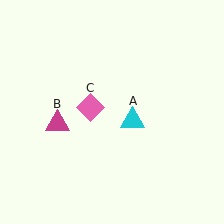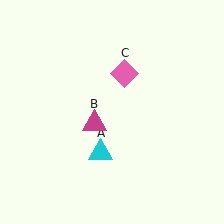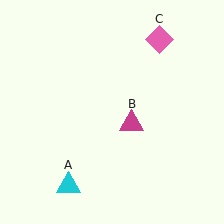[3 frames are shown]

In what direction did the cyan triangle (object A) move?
The cyan triangle (object A) moved down and to the left.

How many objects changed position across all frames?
3 objects changed position: cyan triangle (object A), magenta triangle (object B), pink diamond (object C).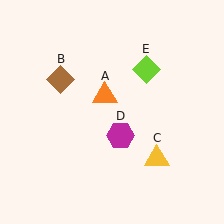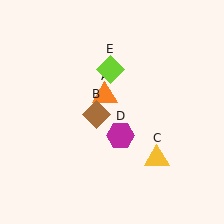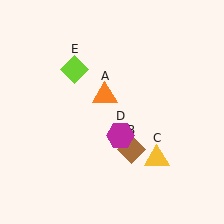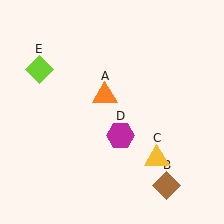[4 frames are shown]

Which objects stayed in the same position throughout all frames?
Orange triangle (object A) and yellow triangle (object C) and magenta hexagon (object D) remained stationary.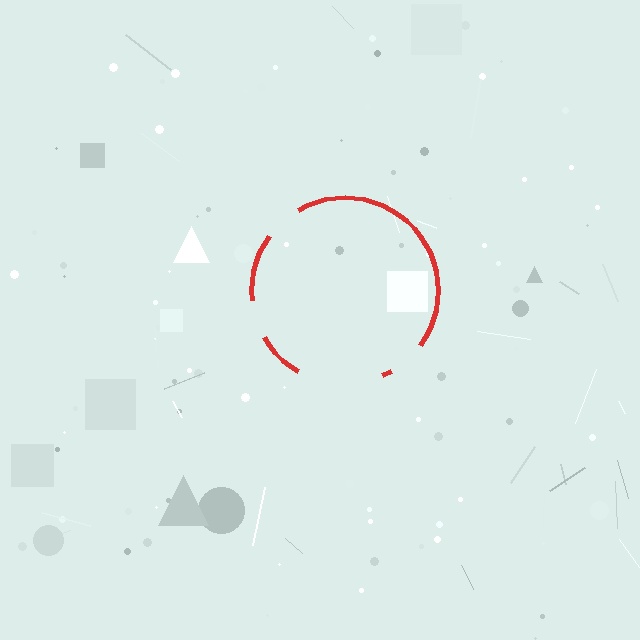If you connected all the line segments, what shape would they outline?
They would outline a circle.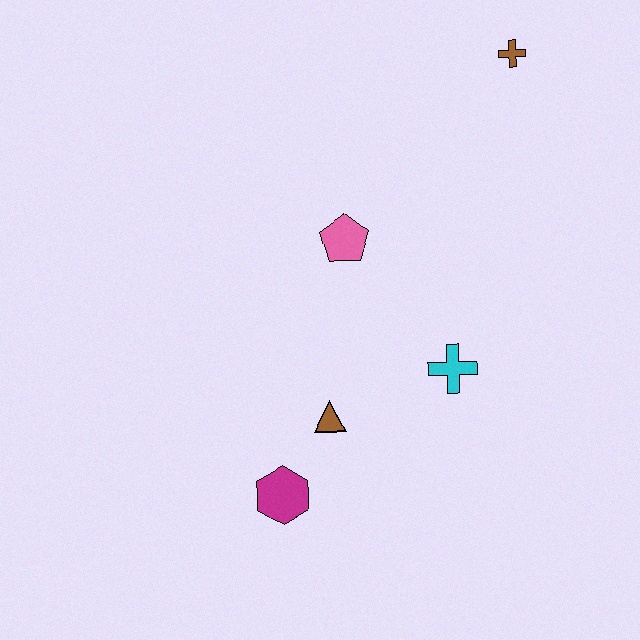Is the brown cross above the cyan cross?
Yes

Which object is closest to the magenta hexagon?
The brown triangle is closest to the magenta hexagon.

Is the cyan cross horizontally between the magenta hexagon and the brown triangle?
No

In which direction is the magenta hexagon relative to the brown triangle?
The magenta hexagon is below the brown triangle.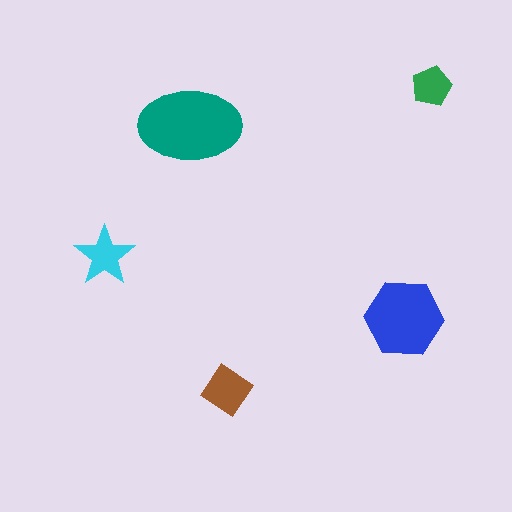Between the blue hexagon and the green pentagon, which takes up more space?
The blue hexagon.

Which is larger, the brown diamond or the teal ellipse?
The teal ellipse.